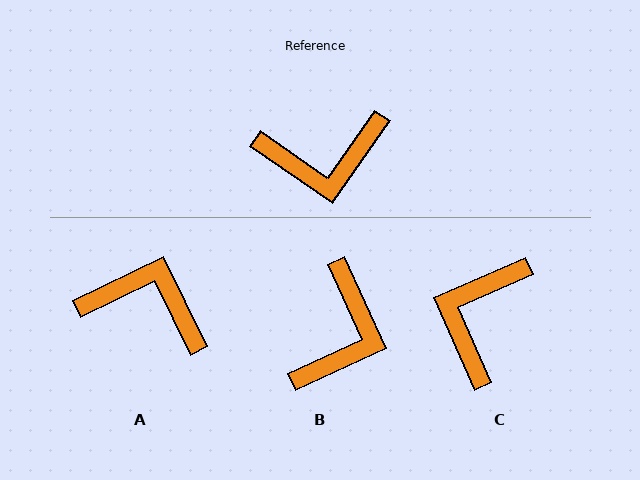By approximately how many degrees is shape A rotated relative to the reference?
Approximately 151 degrees counter-clockwise.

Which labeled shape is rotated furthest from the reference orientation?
A, about 151 degrees away.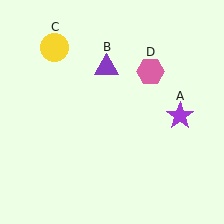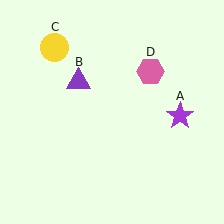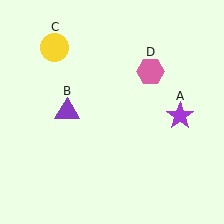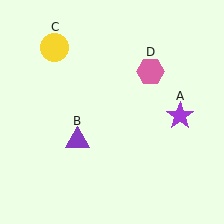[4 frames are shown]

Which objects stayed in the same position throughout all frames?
Purple star (object A) and yellow circle (object C) and pink hexagon (object D) remained stationary.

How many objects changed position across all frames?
1 object changed position: purple triangle (object B).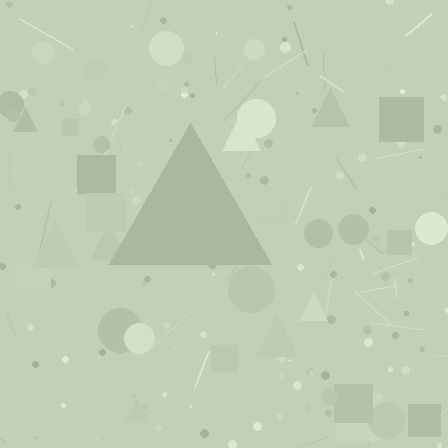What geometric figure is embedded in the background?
A triangle is embedded in the background.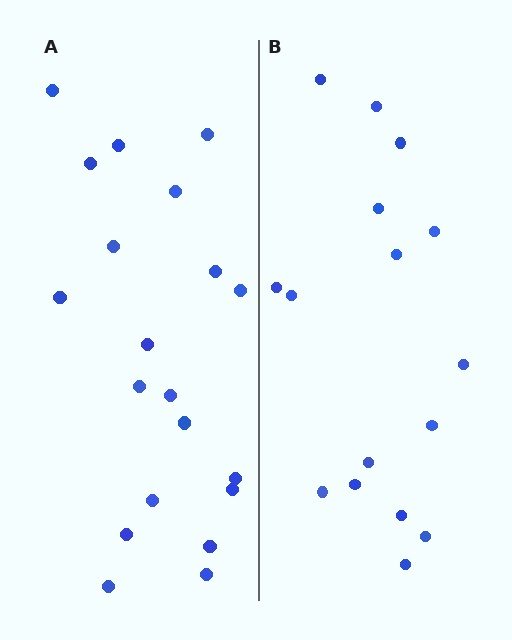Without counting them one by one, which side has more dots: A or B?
Region A (the left region) has more dots.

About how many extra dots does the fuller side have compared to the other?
Region A has about 4 more dots than region B.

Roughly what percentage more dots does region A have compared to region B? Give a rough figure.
About 25% more.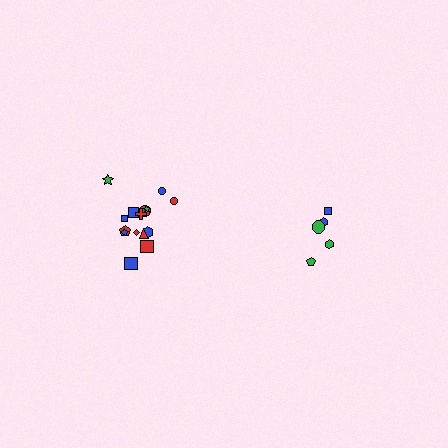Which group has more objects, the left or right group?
The left group.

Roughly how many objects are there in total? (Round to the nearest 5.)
Roughly 20 objects in total.